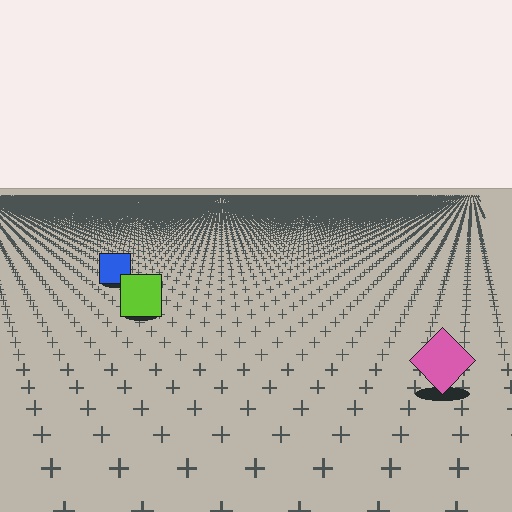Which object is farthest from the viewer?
The blue square is farthest from the viewer. It appears smaller and the ground texture around it is denser.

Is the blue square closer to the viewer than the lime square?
No. The lime square is closer — you can tell from the texture gradient: the ground texture is coarser near it.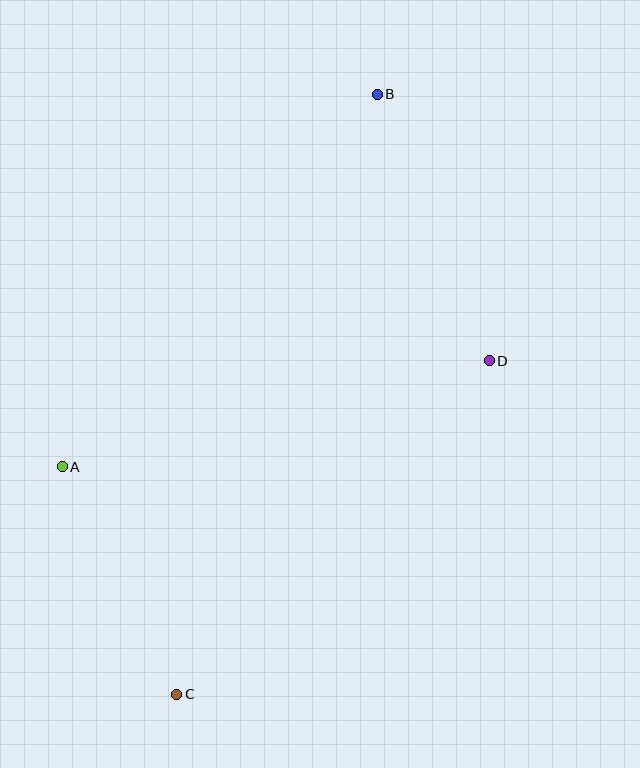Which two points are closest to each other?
Points A and C are closest to each other.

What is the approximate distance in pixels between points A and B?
The distance between A and B is approximately 487 pixels.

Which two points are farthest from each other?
Points B and C are farthest from each other.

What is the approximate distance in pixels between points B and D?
The distance between B and D is approximately 289 pixels.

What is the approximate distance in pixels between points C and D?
The distance between C and D is approximately 457 pixels.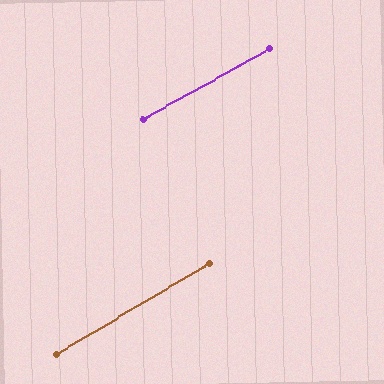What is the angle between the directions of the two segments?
Approximately 2 degrees.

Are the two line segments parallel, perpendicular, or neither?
Parallel — their directions differ by only 1.9°.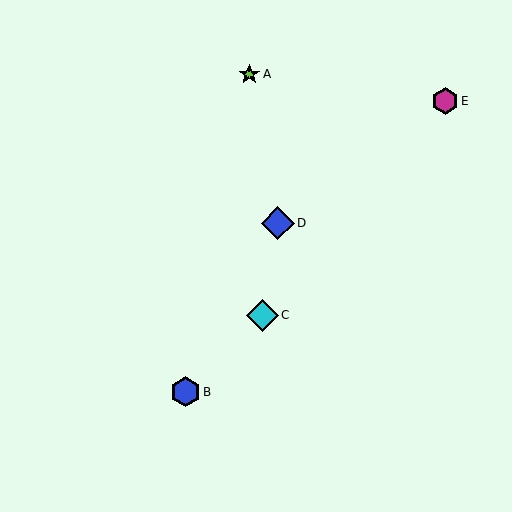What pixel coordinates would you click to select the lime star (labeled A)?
Click at (249, 74) to select the lime star A.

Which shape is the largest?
The blue diamond (labeled D) is the largest.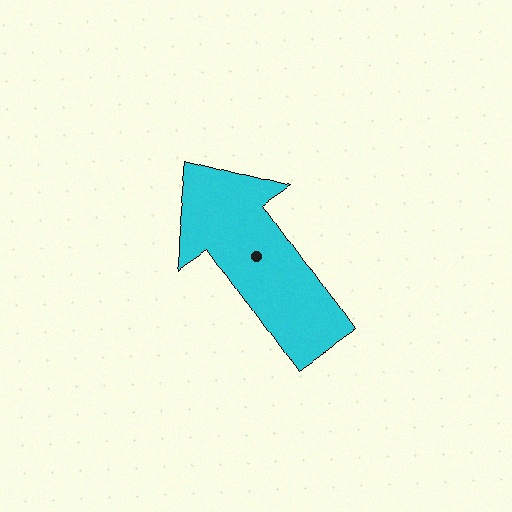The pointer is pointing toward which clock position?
Roughly 11 o'clock.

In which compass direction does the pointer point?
Northwest.